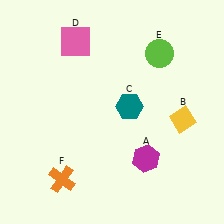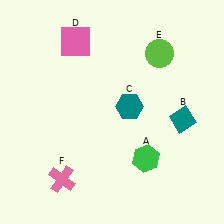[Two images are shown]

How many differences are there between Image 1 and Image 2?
There are 3 differences between the two images.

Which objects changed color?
A changed from magenta to green. B changed from yellow to teal. F changed from orange to pink.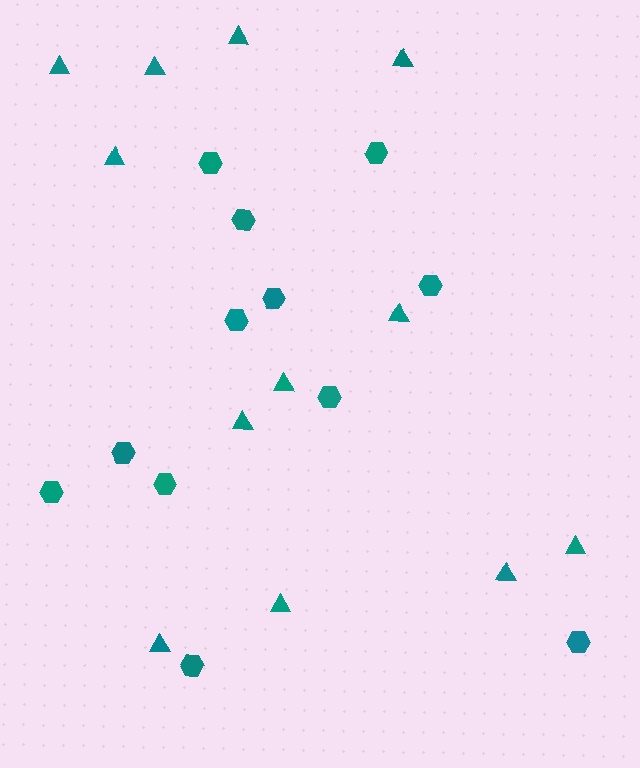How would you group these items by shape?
There are 2 groups: one group of hexagons (12) and one group of triangles (12).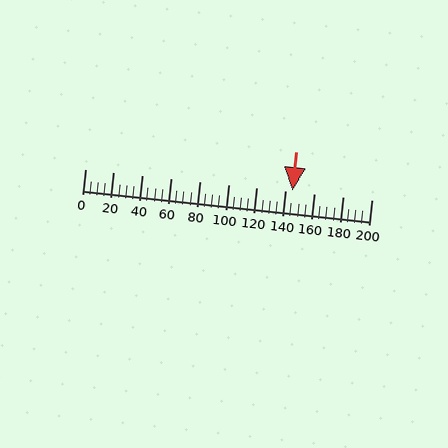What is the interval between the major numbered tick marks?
The major tick marks are spaced 20 units apart.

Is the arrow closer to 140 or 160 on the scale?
The arrow is closer to 140.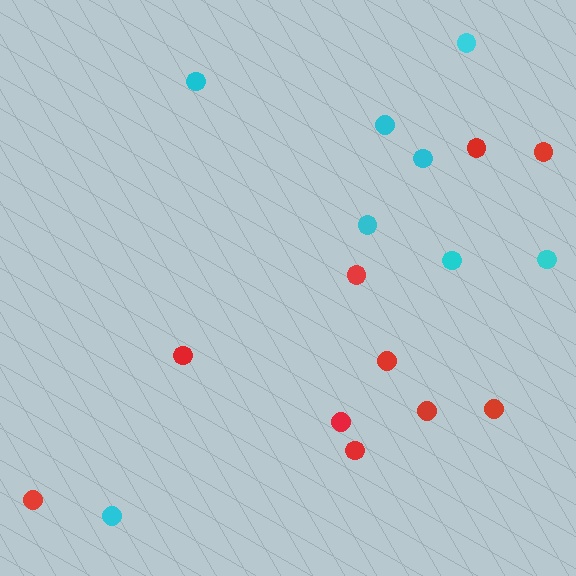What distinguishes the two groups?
There are 2 groups: one group of red circles (10) and one group of cyan circles (8).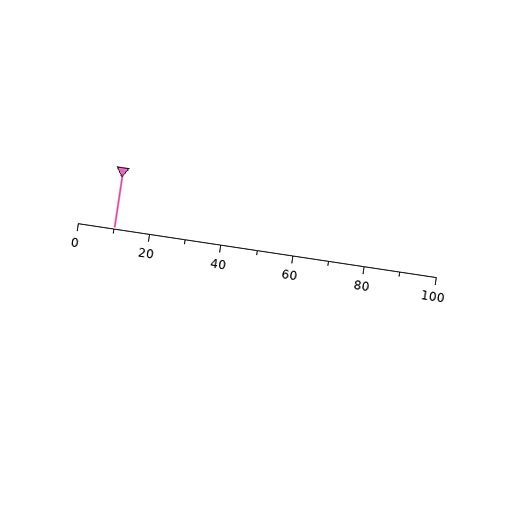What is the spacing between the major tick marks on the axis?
The major ticks are spaced 20 apart.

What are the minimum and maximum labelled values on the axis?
The axis runs from 0 to 100.